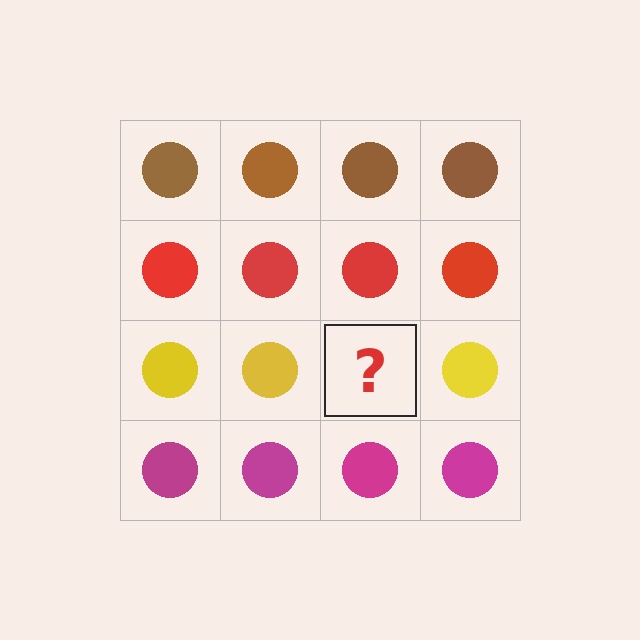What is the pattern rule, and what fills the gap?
The rule is that each row has a consistent color. The gap should be filled with a yellow circle.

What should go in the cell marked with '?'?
The missing cell should contain a yellow circle.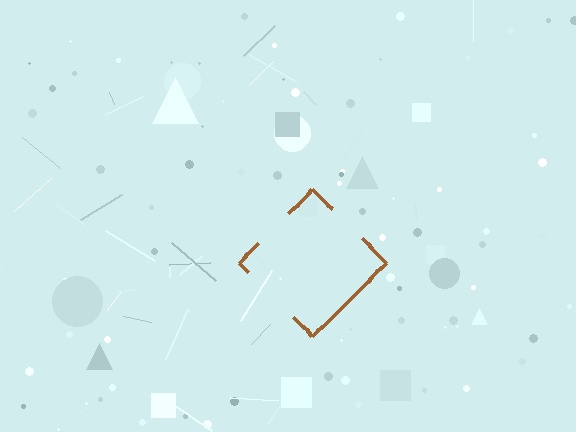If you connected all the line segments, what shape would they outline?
They would outline a diamond.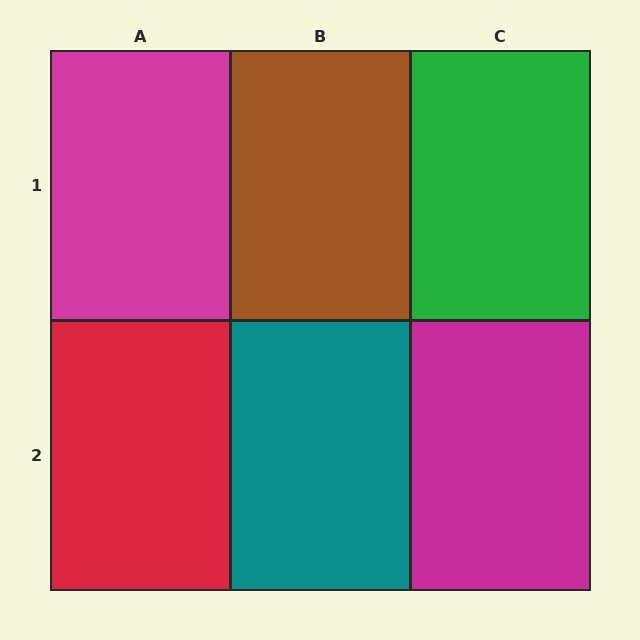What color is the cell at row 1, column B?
Brown.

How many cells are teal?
1 cell is teal.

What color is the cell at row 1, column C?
Green.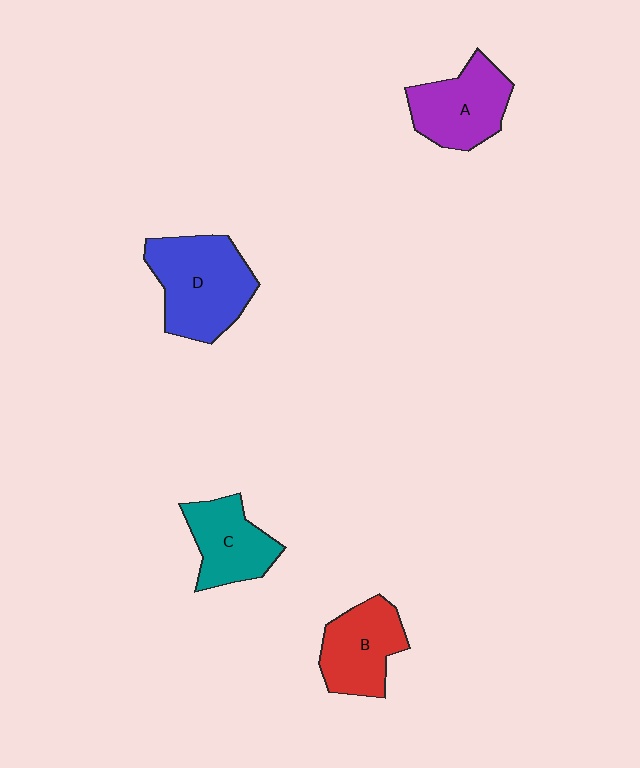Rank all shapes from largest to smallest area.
From largest to smallest: D (blue), A (purple), B (red), C (teal).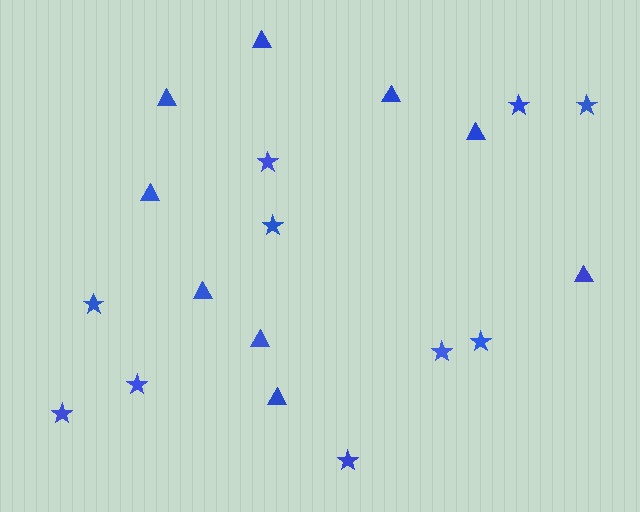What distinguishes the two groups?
There are 2 groups: one group of triangles (9) and one group of stars (10).